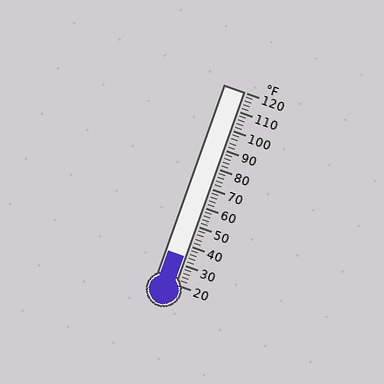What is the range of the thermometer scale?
The thermometer scale ranges from 20°F to 120°F.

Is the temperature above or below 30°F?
The temperature is above 30°F.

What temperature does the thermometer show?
The thermometer shows approximately 34°F.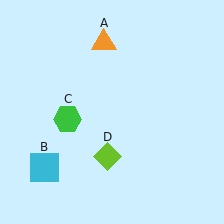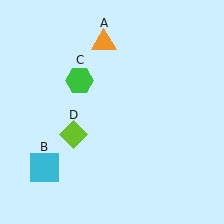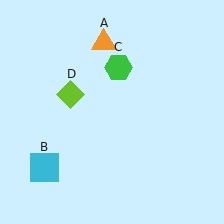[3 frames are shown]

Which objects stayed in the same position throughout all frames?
Orange triangle (object A) and cyan square (object B) remained stationary.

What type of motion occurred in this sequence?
The green hexagon (object C), lime diamond (object D) rotated clockwise around the center of the scene.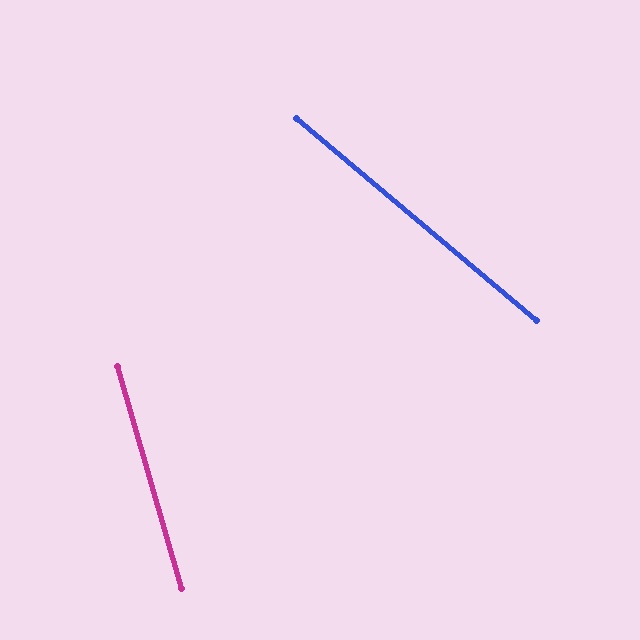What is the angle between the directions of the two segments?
Approximately 34 degrees.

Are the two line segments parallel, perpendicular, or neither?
Neither parallel nor perpendicular — they differ by about 34°.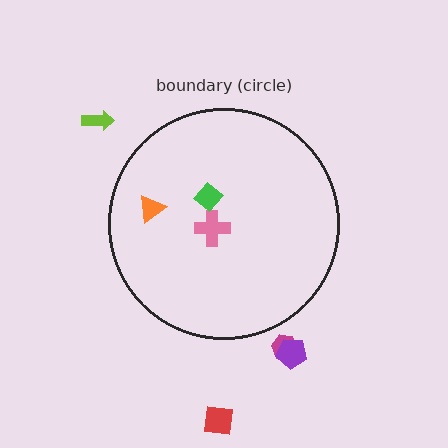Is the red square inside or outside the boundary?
Outside.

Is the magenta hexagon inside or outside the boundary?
Outside.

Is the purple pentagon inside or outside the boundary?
Outside.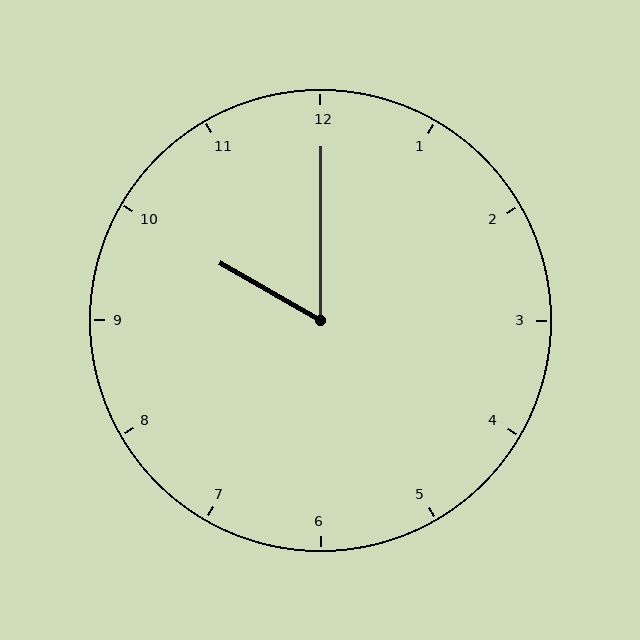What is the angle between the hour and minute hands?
Approximately 60 degrees.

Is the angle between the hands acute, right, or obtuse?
It is acute.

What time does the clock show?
10:00.